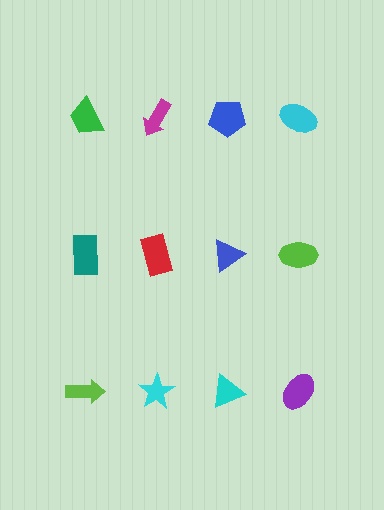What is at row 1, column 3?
A blue pentagon.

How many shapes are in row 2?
4 shapes.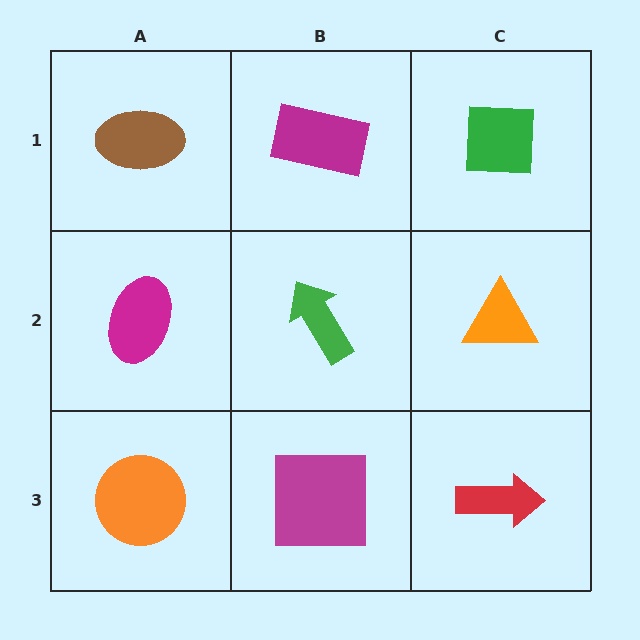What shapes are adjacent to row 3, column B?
A green arrow (row 2, column B), an orange circle (row 3, column A), a red arrow (row 3, column C).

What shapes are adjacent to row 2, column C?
A green square (row 1, column C), a red arrow (row 3, column C), a green arrow (row 2, column B).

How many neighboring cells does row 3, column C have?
2.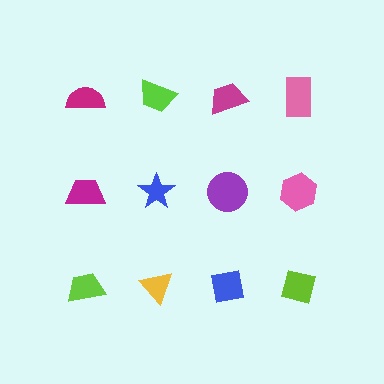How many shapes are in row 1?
4 shapes.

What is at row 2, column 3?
A purple circle.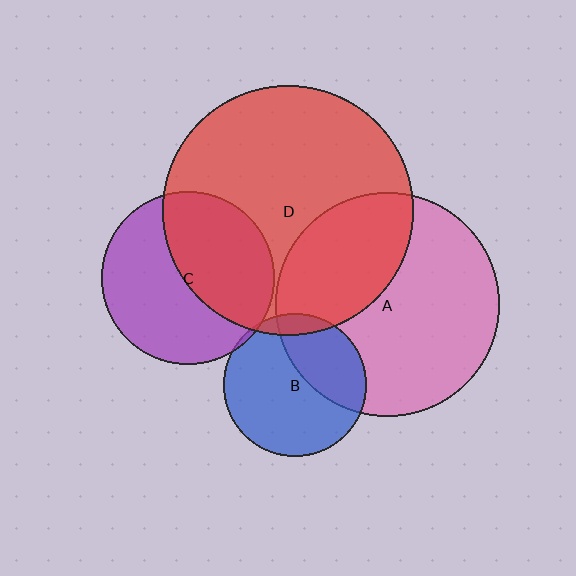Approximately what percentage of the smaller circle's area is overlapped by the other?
Approximately 5%.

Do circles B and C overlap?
Yes.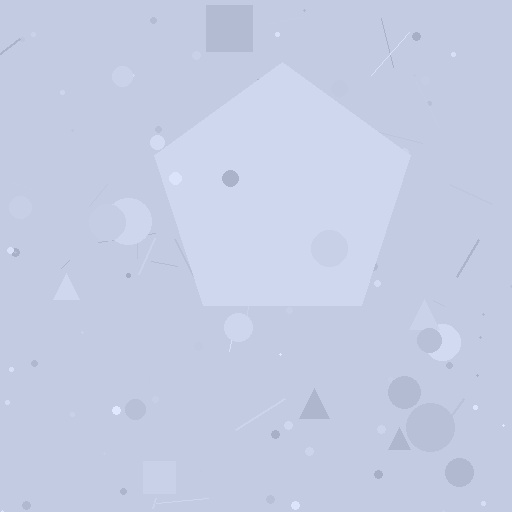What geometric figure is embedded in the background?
A pentagon is embedded in the background.